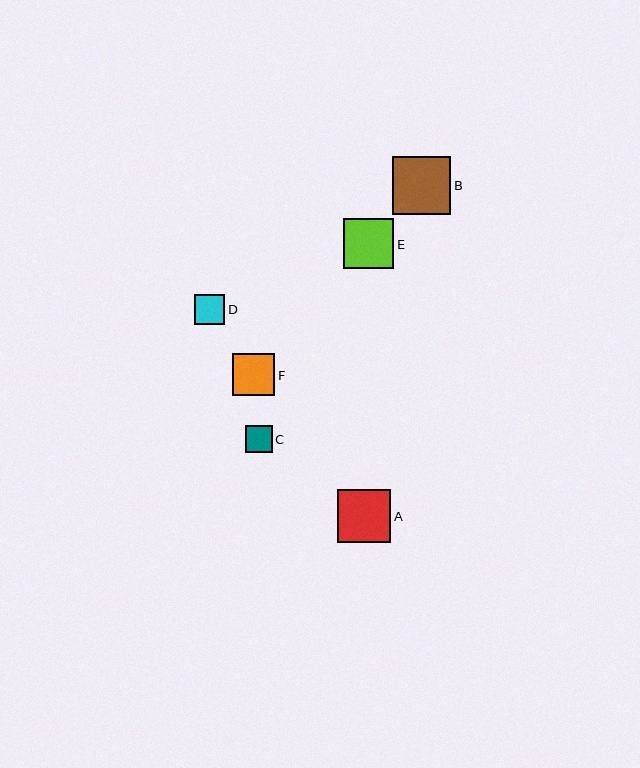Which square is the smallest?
Square C is the smallest with a size of approximately 27 pixels.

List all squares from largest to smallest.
From largest to smallest: B, A, E, F, D, C.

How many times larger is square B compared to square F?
Square B is approximately 1.4 times the size of square F.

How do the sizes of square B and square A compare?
Square B and square A are approximately the same size.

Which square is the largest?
Square B is the largest with a size of approximately 58 pixels.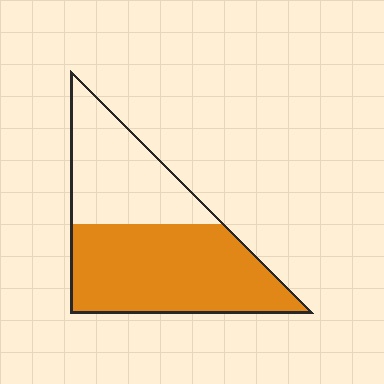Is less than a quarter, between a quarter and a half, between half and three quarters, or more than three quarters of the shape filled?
Between half and three quarters.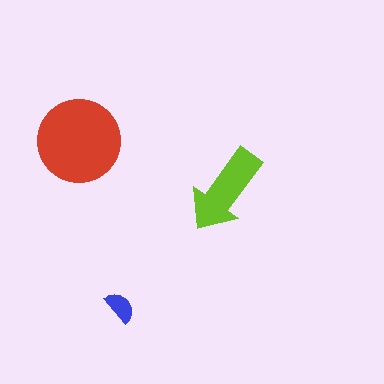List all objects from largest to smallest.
The red circle, the lime arrow, the blue semicircle.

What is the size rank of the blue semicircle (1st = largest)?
3rd.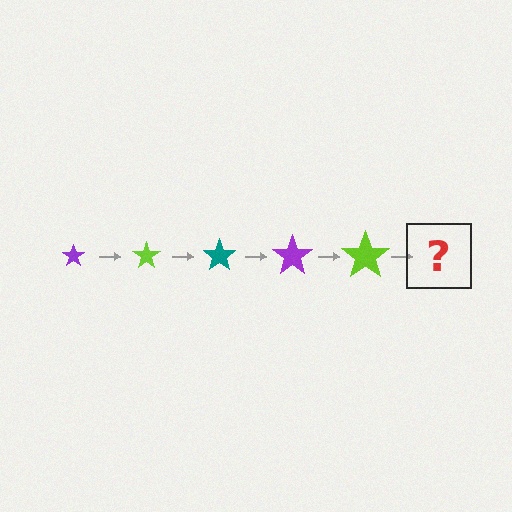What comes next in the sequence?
The next element should be a teal star, larger than the previous one.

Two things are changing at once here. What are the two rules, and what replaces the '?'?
The two rules are that the star grows larger each step and the color cycles through purple, lime, and teal. The '?' should be a teal star, larger than the previous one.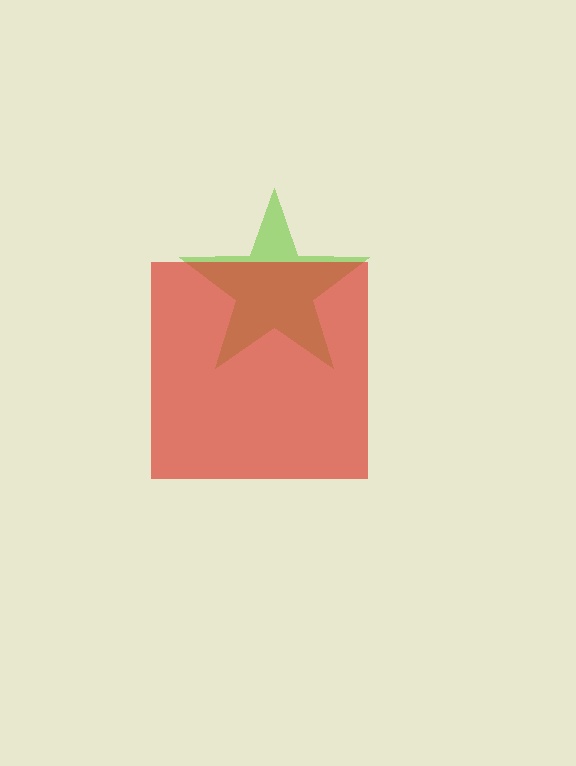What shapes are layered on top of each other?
The layered shapes are: a lime star, a red square.